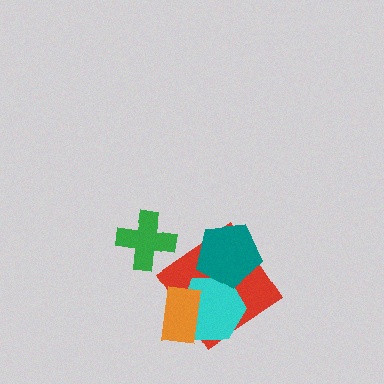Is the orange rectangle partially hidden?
No, no other shape covers it.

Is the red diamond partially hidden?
Yes, it is partially covered by another shape.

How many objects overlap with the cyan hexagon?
3 objects overlap with the cyan hexagon.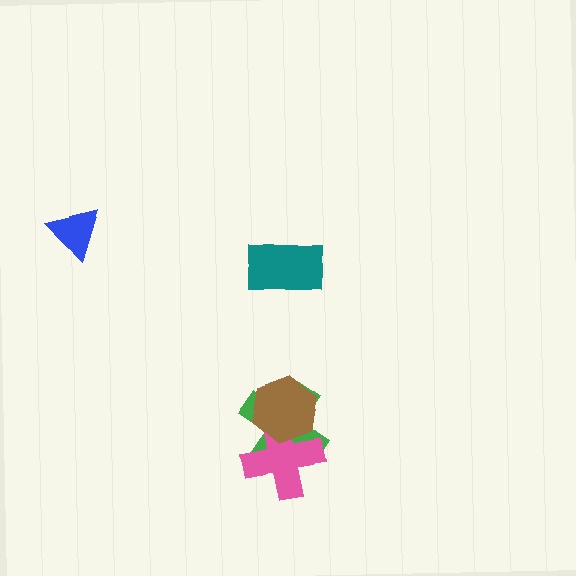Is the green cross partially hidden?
Yes, it is partially covered by another shape.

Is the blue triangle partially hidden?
No, no other shape covers it.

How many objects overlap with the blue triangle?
0 objects overlap with the blue triangle.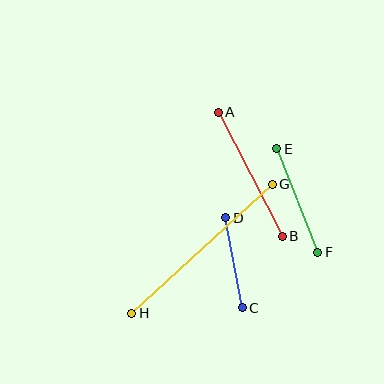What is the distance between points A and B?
The distance is approximately 139 pixels.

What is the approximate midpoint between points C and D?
The midpoint is at approximately (234, 263) pixels.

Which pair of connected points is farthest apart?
Points G and H are farthest apart.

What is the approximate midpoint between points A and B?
The midpoint is at approximately (250, 174) pixels.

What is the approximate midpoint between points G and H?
The midpoint is at approximately (202, 249) pixels.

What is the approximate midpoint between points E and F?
The midpoint is at approximately (297, 201) pixels.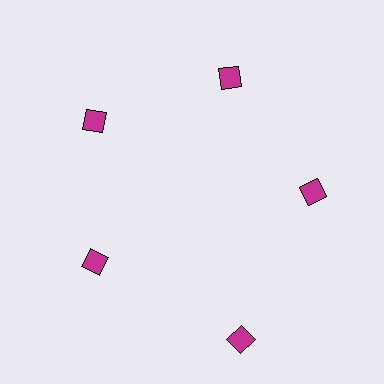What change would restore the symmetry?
The symmetry would be restored by moving it inward, back onto the ring so that all 5 diamonds sit at equal angles and equal distance from the center.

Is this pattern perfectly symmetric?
No. The 5 magenta diamonds are arranged in a ring, but one element near the 5 o'clock position is pushed outward from the center, breaking the 5-fold rotational symmetry.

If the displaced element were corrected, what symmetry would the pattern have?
It would have 5-fold rotational symmetry — the pattern would map onto itself every 72 degrees.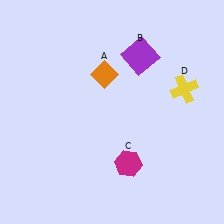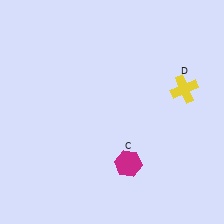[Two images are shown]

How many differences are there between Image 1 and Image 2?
There are 2 differences between the two images.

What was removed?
The orange diamond (A), the purple square (B) were removed in Image 2.